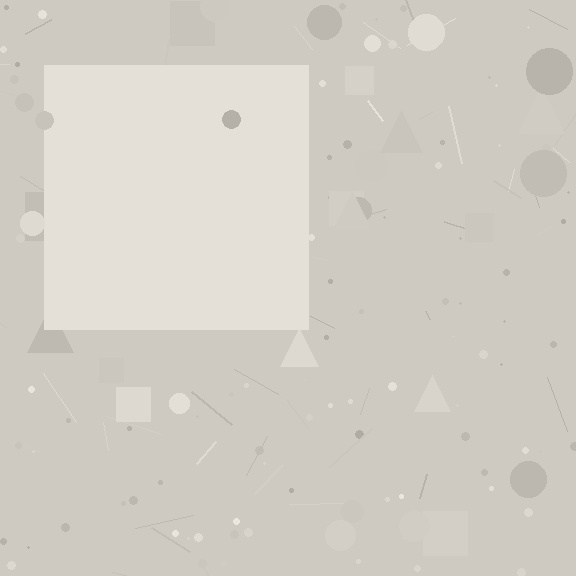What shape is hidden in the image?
A square is hidden in the image.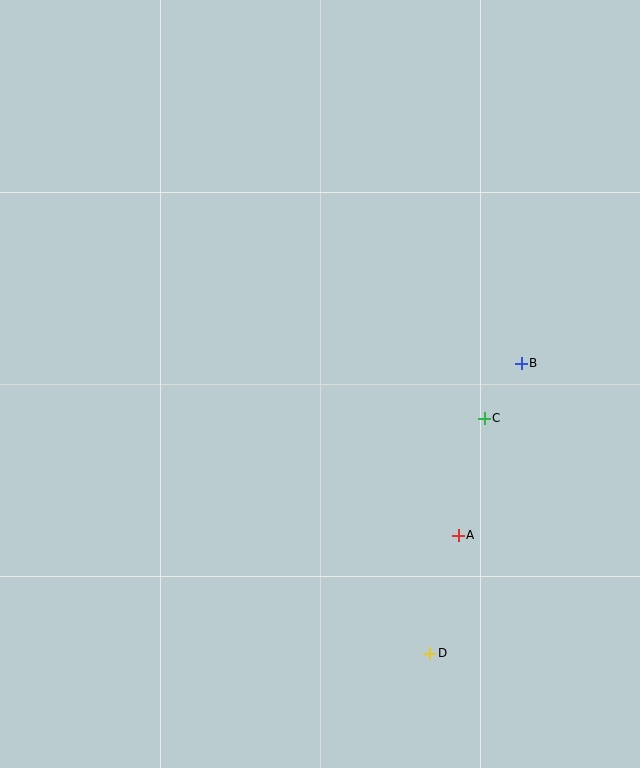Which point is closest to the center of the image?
Point C at (484, 418) is closest to the center.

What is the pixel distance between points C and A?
The distance between C and A is 120 pixels.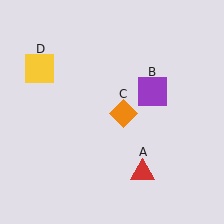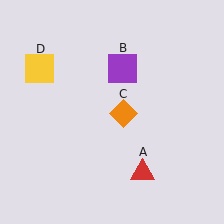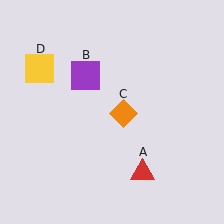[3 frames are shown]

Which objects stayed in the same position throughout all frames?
Red triangle (object A) and orange diamond (object C) and yellow square (object D) remained stationary.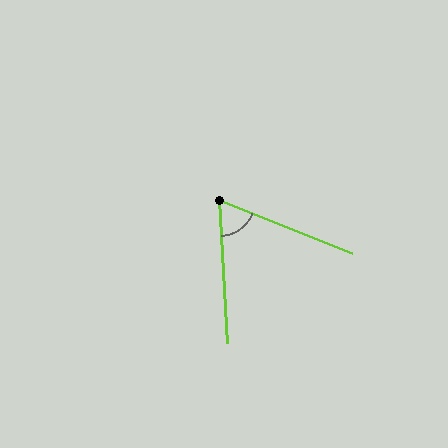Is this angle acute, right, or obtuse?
It is acute.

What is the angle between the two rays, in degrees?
Approximately 65 degrees.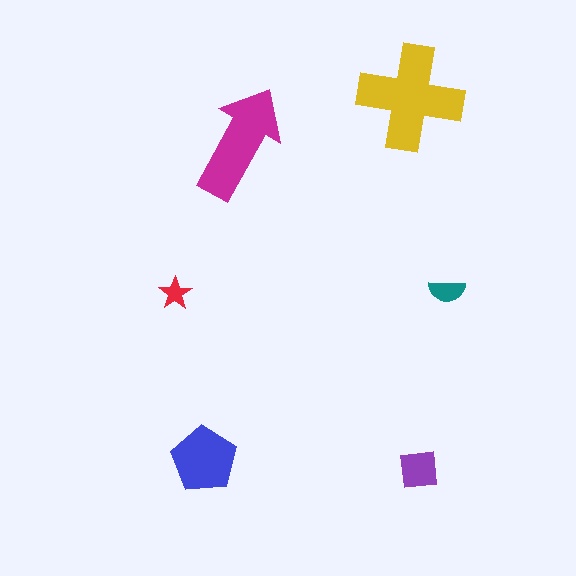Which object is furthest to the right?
The teal semicircle is rightmost.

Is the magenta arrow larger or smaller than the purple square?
Larger.